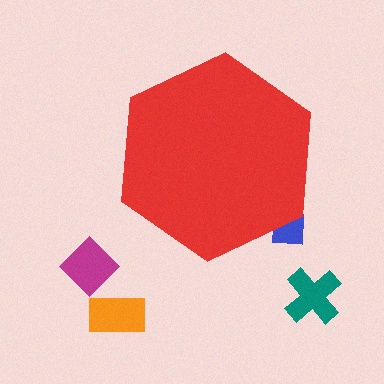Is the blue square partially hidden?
Yes, the blue square is partially hidden behind the red hexagon.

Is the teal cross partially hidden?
No, the teal cross is fully visible.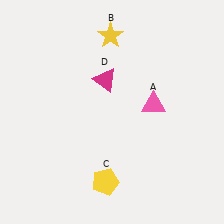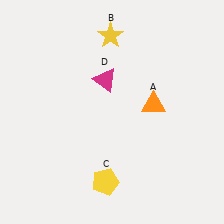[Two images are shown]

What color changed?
The triangle (A) changed from pink in Image 1 to orange in Image 2.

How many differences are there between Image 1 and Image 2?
There is 1 difference between the two images.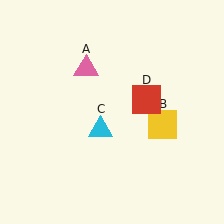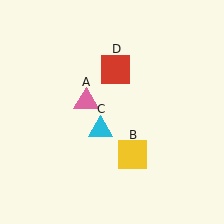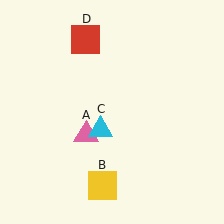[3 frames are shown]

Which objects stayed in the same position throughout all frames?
Cyan triangle (object C) remained stationary.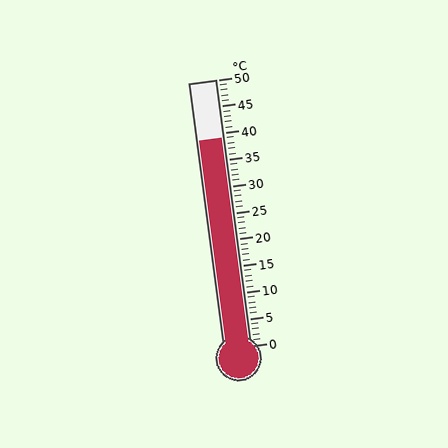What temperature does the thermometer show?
The thermometer shows approximately 39°C.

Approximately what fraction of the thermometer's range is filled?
The thermometer is filled to approximately 80% of its range.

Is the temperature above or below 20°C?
The temperature is above 20°C.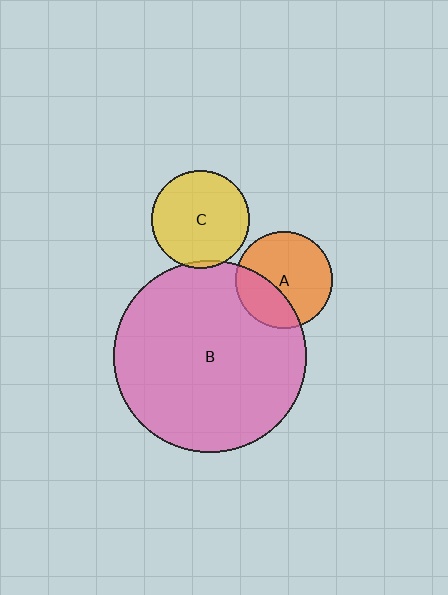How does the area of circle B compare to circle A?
Approximately 4.0 times.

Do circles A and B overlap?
Yes.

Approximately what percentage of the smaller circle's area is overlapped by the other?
Approximately 30%.